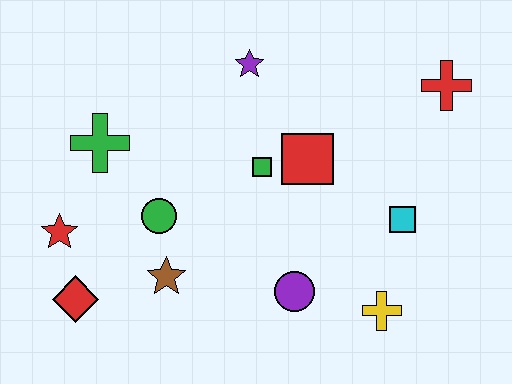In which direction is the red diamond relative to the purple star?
The red diamond is below the purple star.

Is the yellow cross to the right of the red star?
Yes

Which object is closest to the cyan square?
The yellow cross is closest to the cyan square.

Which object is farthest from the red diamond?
The red cross is farthest from the red diamond.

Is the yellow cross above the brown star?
No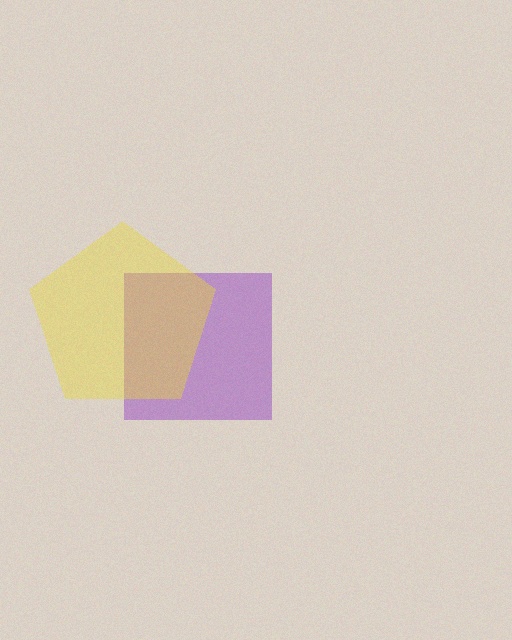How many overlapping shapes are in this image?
There are 2 overlapping shapes in the image.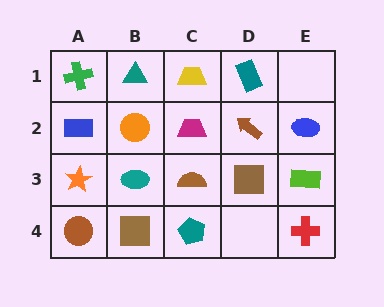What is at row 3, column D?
A brown square.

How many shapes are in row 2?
5 shapes.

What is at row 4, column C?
A teal pentagon.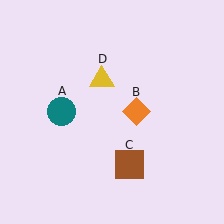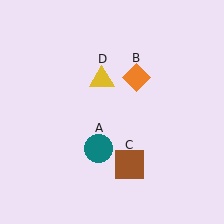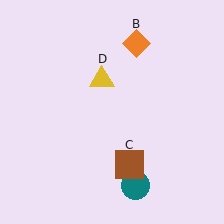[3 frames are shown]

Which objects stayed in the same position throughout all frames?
Brown square (object C) and yellow triangle (object D) remained stationary.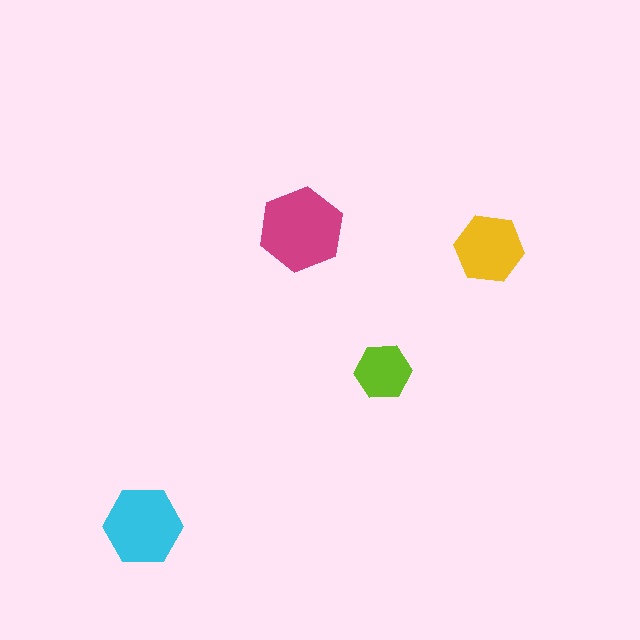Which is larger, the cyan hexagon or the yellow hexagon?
The cyan one.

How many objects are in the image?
There are 4 objects in the image.